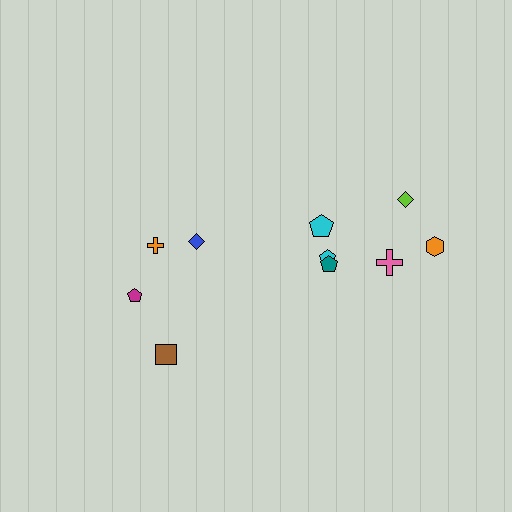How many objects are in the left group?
There are 4 objects.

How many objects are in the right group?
There are 6 objects.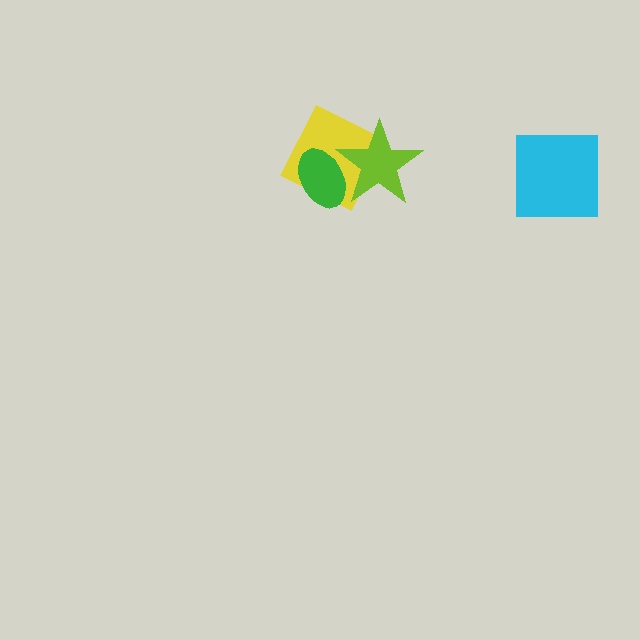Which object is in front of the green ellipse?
The lime star is in front of the green ellipse.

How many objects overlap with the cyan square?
0 objects overlap with the cyan square.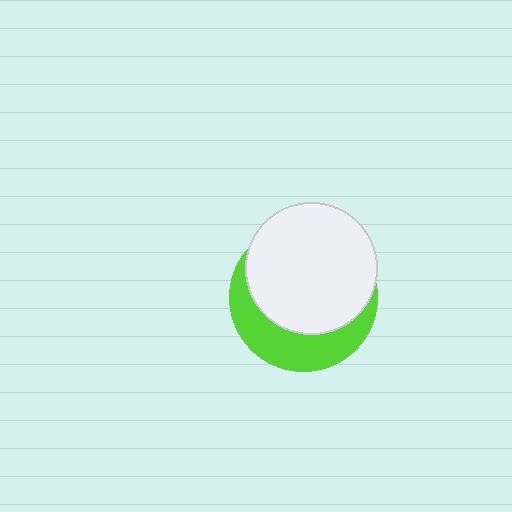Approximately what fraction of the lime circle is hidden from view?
Roughly 65% of the lime circle is hidden behind the white circle.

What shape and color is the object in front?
The object in front is a white circle.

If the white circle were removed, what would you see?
You would see the complete lime circle.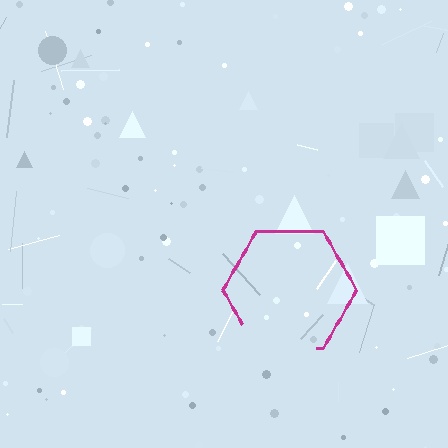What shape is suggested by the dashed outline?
The dashed outline suggests a hexagon.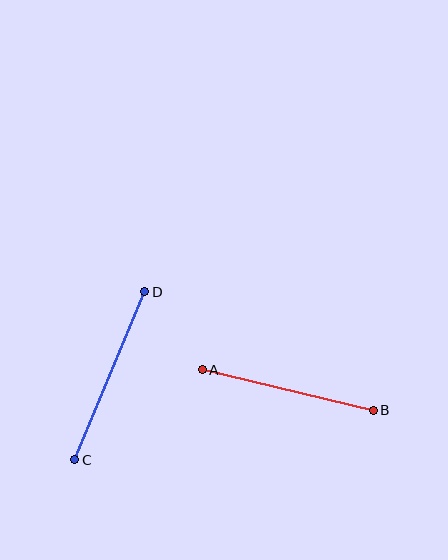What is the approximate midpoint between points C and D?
The midpoint is at approximately (110, 376) pixels.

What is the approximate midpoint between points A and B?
The midpoint is at approximately (288, 390) pixels.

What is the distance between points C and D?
The distance is approximately 182 pixels.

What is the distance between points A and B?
The distance is approximately 176 pixels.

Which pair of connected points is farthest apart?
Points C and D are farthest apart.